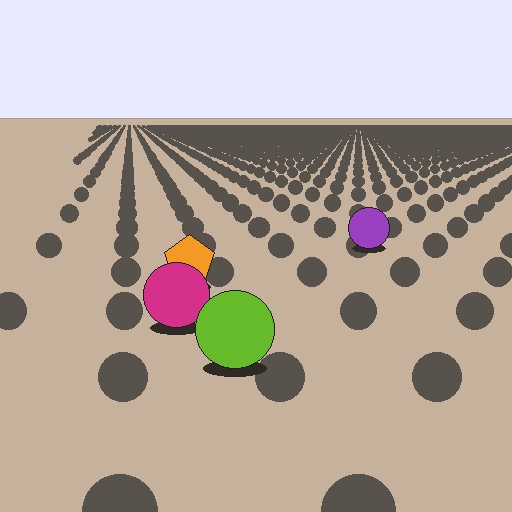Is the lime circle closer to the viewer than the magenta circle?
Yes. The lime circle is closer — you can tell from the texture gradient: the ground texture is coarser near it.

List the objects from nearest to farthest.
From nearest to farthest: the lime circle, the magenta circle, the orange pentagon, the purple circle.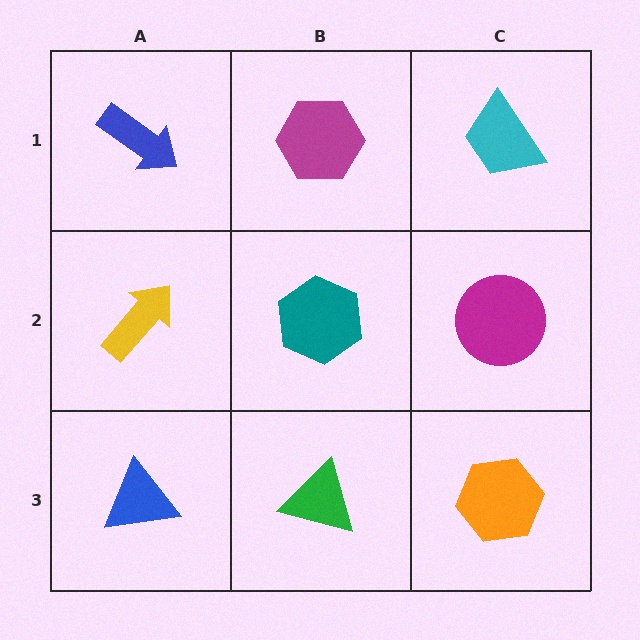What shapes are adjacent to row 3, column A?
A yellow arrow (row 2, column A), a green triangle (row 3, column B).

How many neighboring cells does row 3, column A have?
2.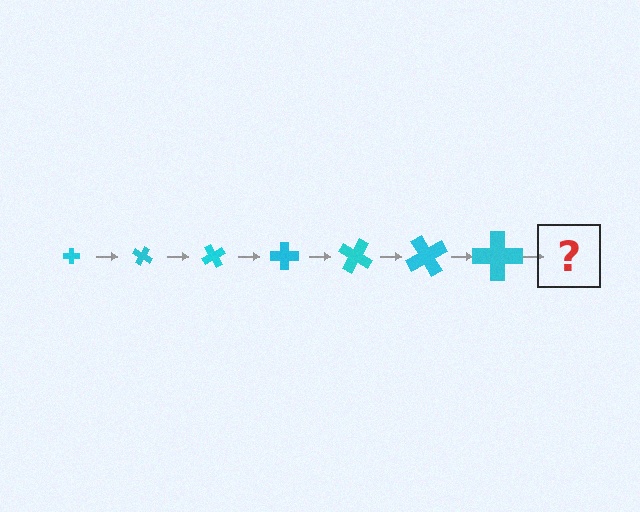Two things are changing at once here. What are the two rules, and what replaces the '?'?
The two rules are that the cross grows larger each step and it rotates 30 degrees each step. The '?' should be a cross, larger than the previous one and rotated 210 degrees from the start.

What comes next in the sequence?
The next element should be a cross, larger than the previous one and rotated 210 degrees from the start.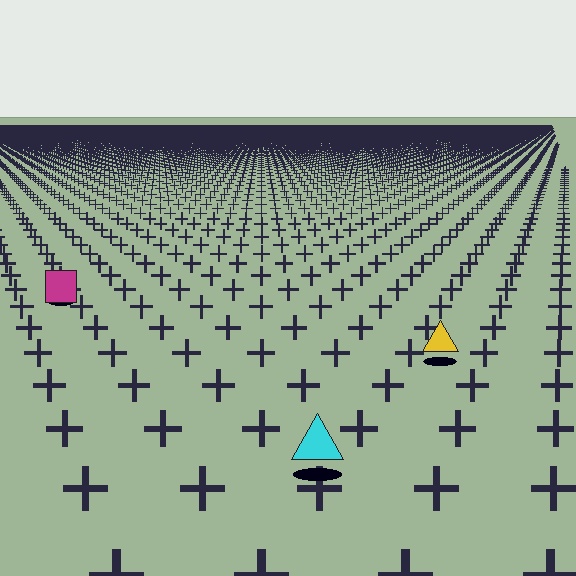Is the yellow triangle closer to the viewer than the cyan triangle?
No. The cyan triangle is closer — you can tell from the texture gradient: the ground texture is coarser near it.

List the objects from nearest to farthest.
From nearest to farthest: the cyan triangle, the yellow triangle, the magenta square.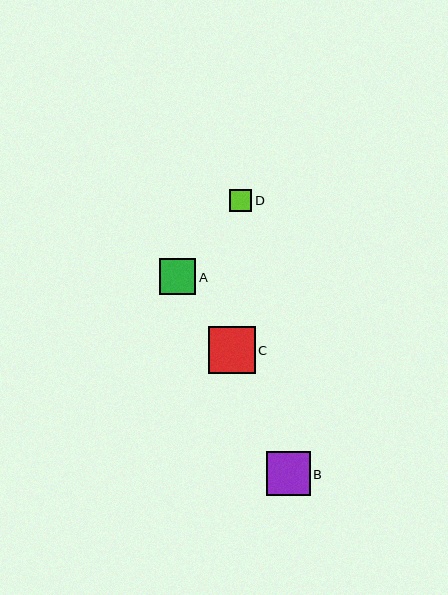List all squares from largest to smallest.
From largest to smallest: C, B, A, D.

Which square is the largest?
Square C is the largest with a size of approximately 47 pixels.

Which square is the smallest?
Square D is the smallest with a size of approximately 22 pixels.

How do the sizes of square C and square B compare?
Square C and square B are approximately the same size.